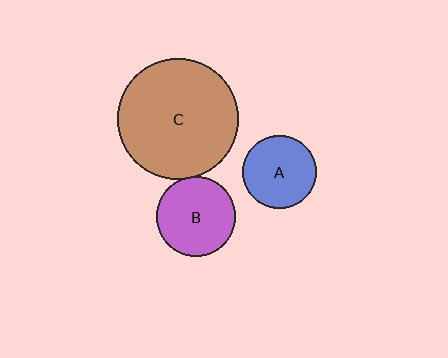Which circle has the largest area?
Circle C (brown).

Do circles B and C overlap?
Yes.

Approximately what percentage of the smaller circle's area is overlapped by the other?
Approximately 5%.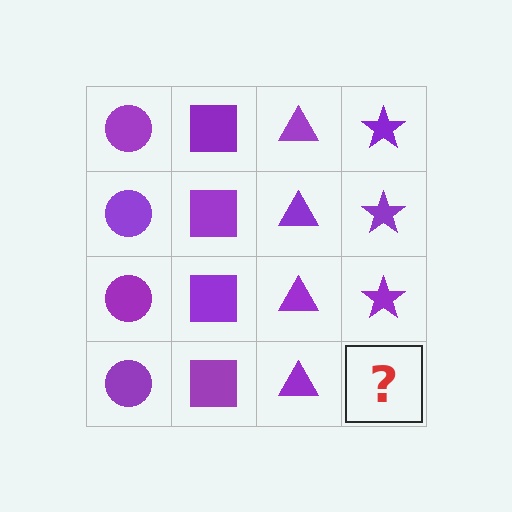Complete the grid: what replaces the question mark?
The question mark should be replaced with a purple star.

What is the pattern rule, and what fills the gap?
The rule is that each column has a consistent shape. The gap should be filled with a purple star.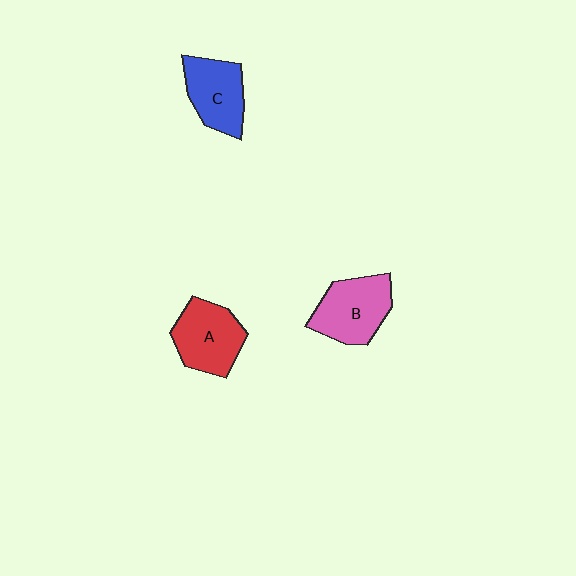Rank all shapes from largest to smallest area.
From largest to smallest: B (pink), A (red), C (blue).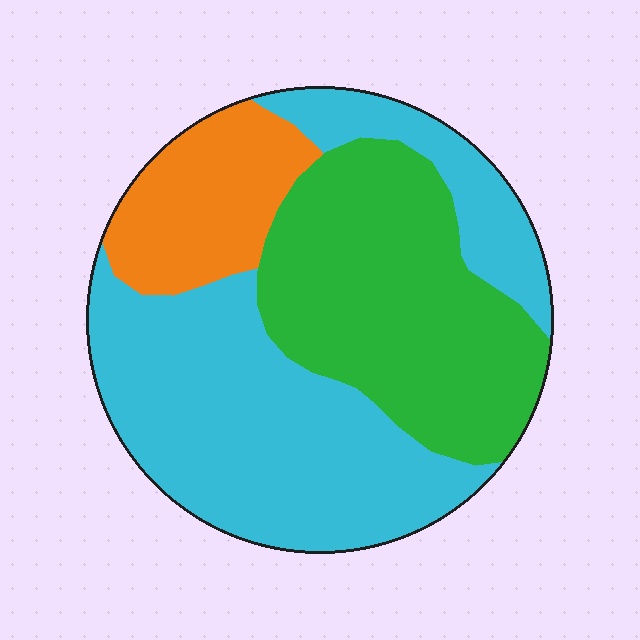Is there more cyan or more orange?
Cyan.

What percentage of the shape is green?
Green covers 35% of the shape.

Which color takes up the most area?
Cyan, at roughly 50%.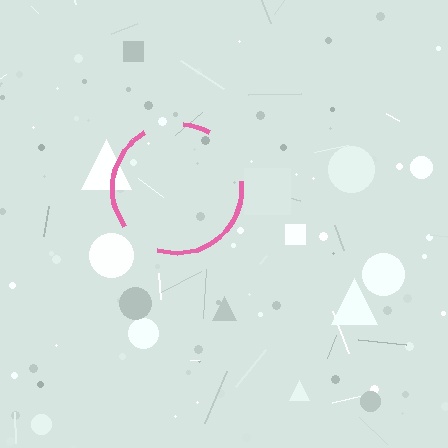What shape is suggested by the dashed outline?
The dashed outline suggests a circle.